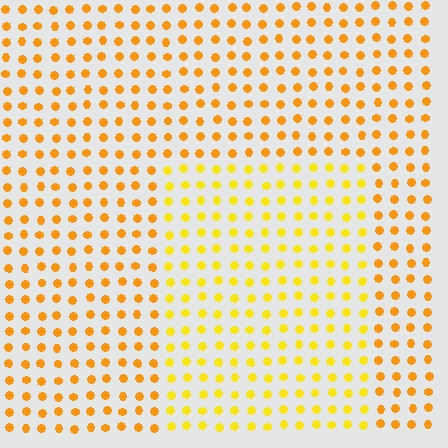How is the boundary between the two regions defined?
The boundary is defined purely by a slight shift in hue (about 21 degrees). Spacing, size, and orientation are identical on both sides.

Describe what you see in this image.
The image is filled with small orange elements in a uniform arrangement. A rectangle-shaped region is visible where the elements are tinted to a slightly different hue, forming a subtle color boundary.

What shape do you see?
I see a rectangle.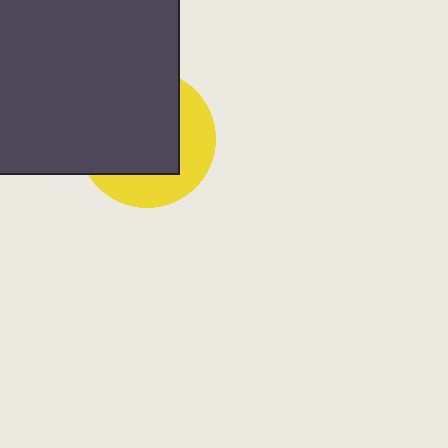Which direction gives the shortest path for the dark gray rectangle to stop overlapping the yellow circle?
Moving toward the upper-left gives the shortest separation.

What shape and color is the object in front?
The object in front is a dark gray rectangle.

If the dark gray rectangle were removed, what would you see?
You would see the complete yellow circle.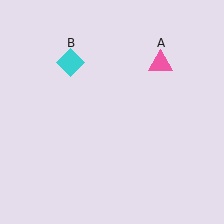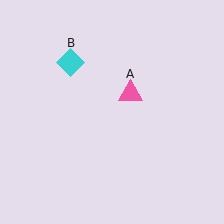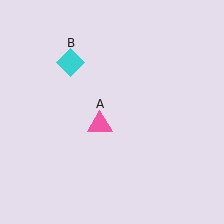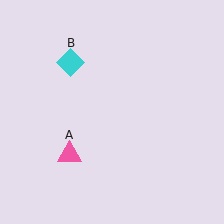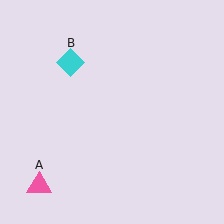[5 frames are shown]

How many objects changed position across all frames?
1 object changed position: pink triangle (object A).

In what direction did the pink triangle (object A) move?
The pink triangle (object A) moved down and to the left.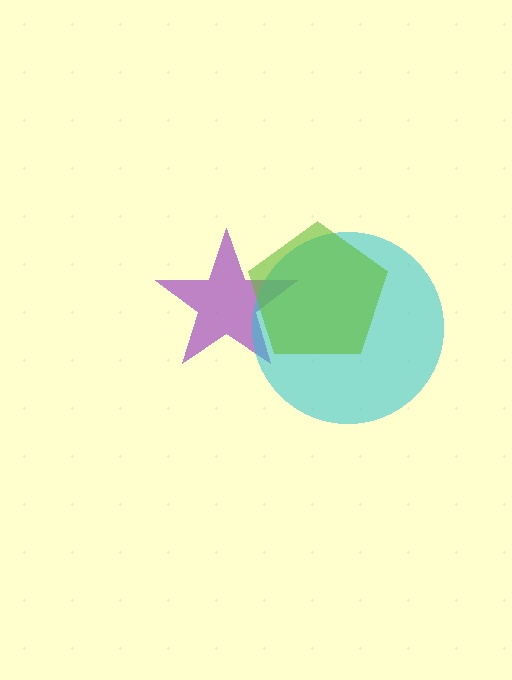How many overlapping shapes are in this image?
There are 3 overlapping shapes in the image.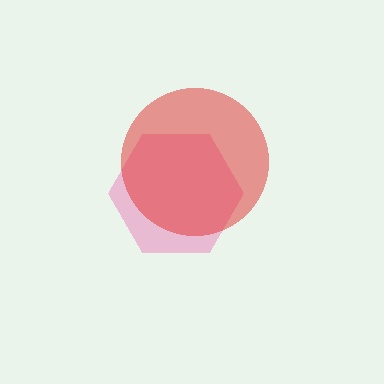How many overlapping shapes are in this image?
There are 2 overlapping shapes in the image.